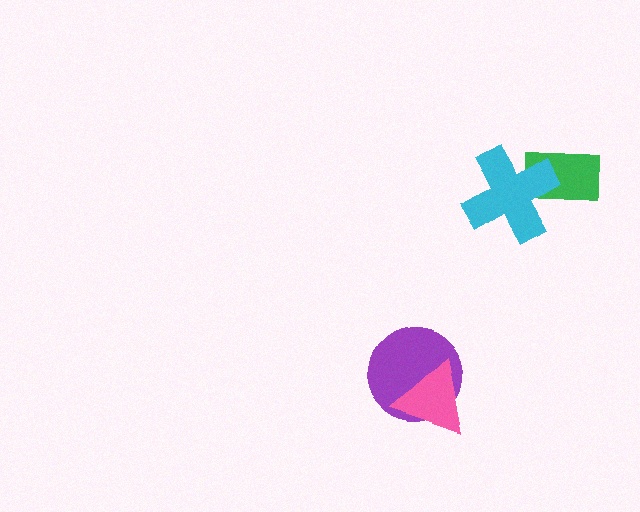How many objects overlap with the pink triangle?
1 object overlaps with the pink triangle.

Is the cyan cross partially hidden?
No, no other shape covers it.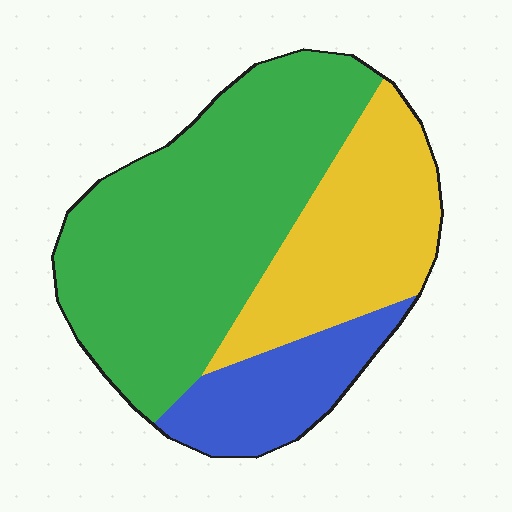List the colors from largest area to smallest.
From largest to smallest: green, yellow, blue.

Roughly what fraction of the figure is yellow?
Yellow covers 28% of the figure.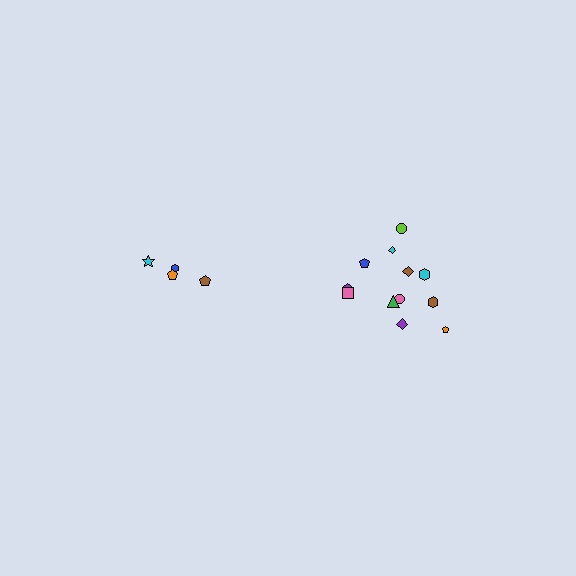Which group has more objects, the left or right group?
The right group.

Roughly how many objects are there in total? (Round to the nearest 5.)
Roughly 15 objects in total.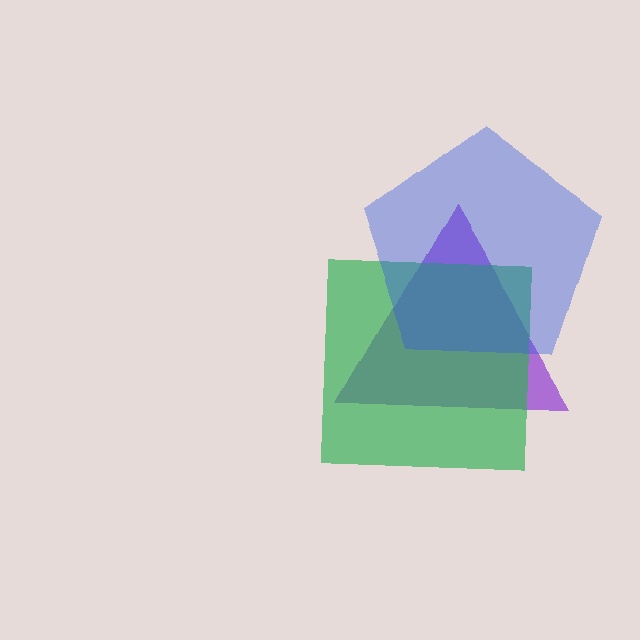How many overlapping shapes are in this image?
There are 3 overlapping shapes in the image.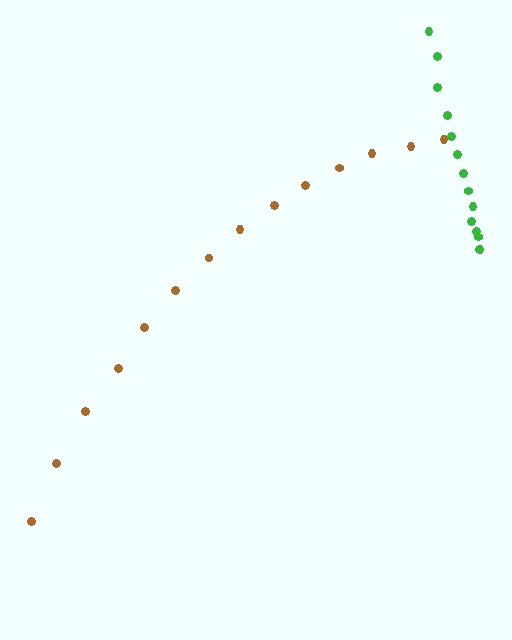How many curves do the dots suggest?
There are 2 distinct paths.